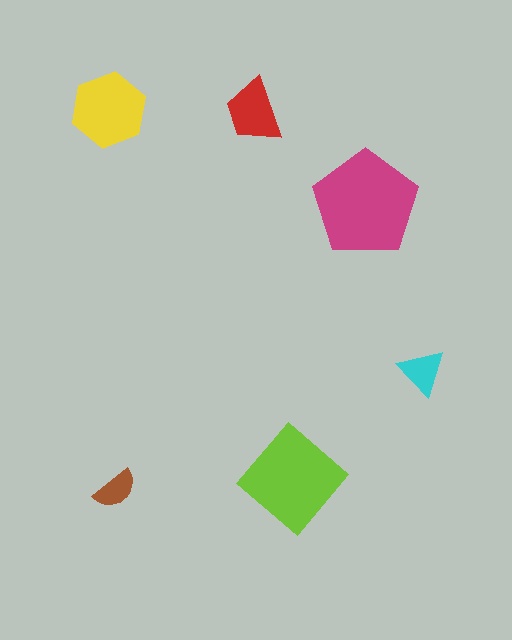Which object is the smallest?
The brown semicircle.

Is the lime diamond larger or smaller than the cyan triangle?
Larger.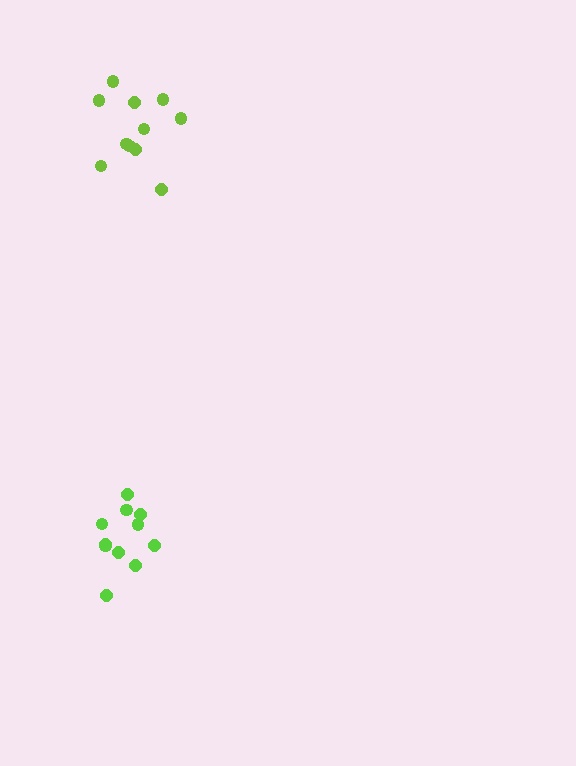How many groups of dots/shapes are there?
There are 2 groups.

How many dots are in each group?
Group 1: 11 dots, Group 2: 11 dots (22 total).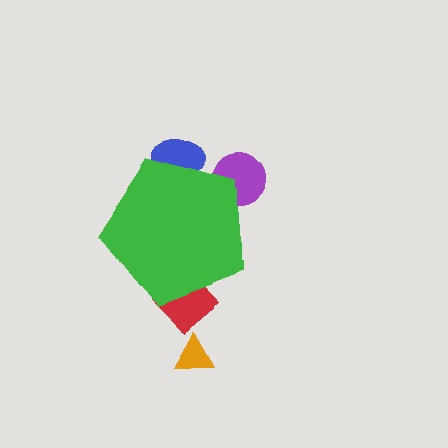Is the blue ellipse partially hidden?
Yes, the blue ellipse is partially hidden behind the green pentagon.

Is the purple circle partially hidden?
Yes, the purple circle is partially hidden behind the green pentagon.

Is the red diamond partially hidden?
Yes, the red diamond is partially hidden behind the green pentagon.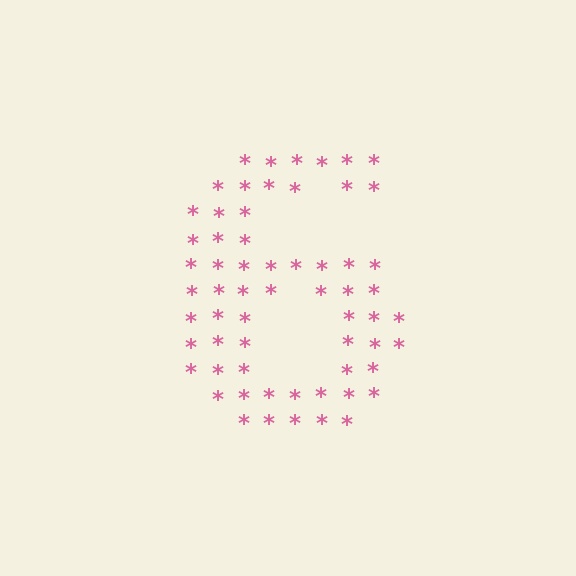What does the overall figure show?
The overall figure shows the digit 6.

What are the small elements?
The small elements are asterisks.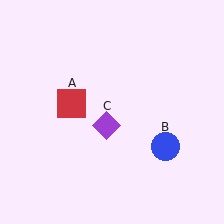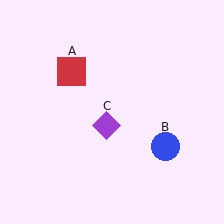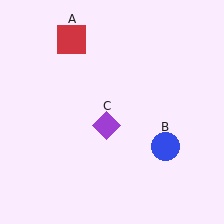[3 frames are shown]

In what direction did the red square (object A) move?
The red square (object A) moved up.